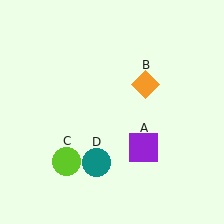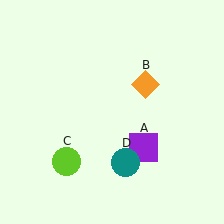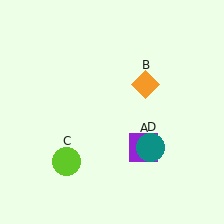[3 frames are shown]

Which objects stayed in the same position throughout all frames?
Purple square (object A) and orange diamond (object B) and lime circle (object C) remained stationary.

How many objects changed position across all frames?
1 object changed position: teal circle (object D).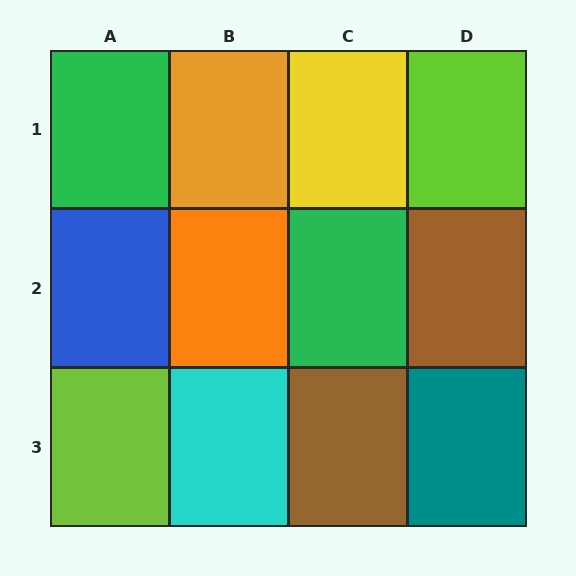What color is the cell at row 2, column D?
Brown.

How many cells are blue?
1 cell is blue.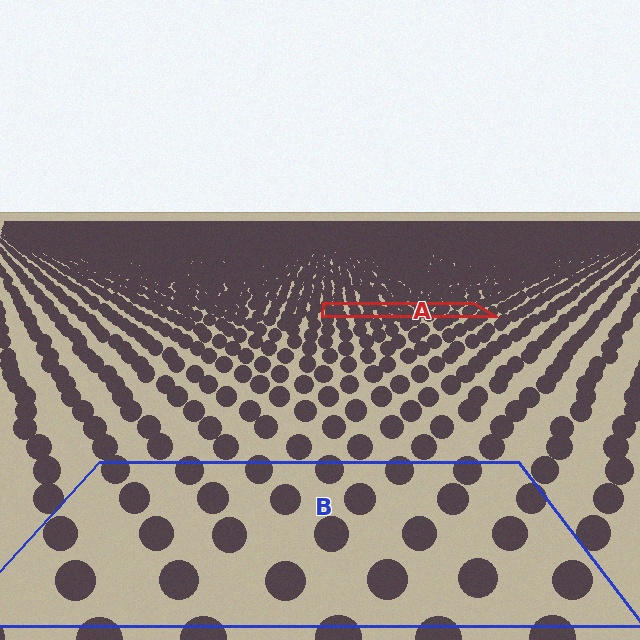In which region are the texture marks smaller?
The texture marks are smaller in region A, because it is farther away.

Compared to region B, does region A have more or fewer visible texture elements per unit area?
Region A has more texture elements per unit area — they are packed more densely because it is farther away.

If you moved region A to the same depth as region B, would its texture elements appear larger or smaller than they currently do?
They would appear larger. At a closer depth, the same texture elements are projected at a bigger on-screen size.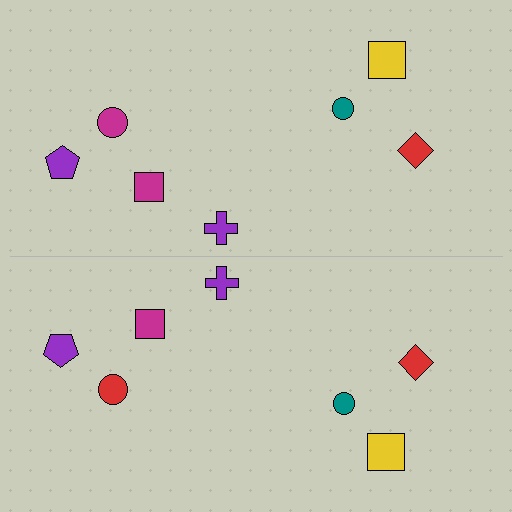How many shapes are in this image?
There are 14 shapes in this image.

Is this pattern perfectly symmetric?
No, the pattern is not perfectly symmetric. The red circle on the bottom side breaks the symmetry — its mirror counterpart is magenta.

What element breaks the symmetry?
The red circle on the bottom side breaks the symmetry — its mirror counterpart is magenta.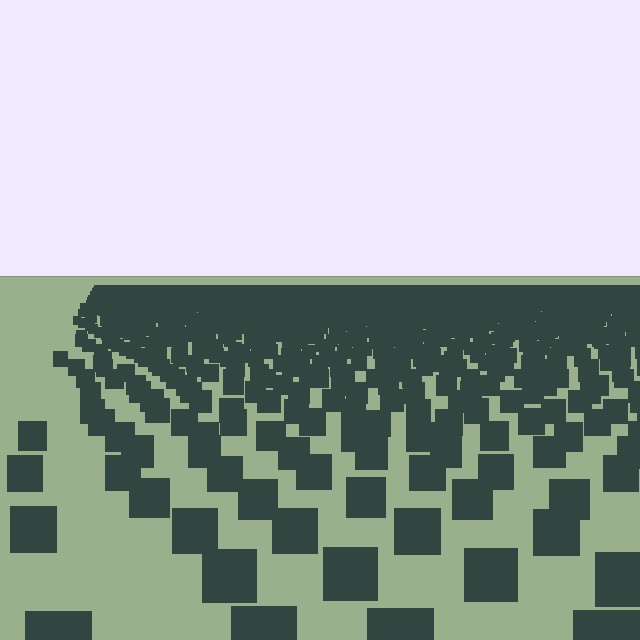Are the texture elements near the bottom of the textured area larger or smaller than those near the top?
Larger. Near the bottom, elements are closer to the viewer and appear at a bigger on-screen size.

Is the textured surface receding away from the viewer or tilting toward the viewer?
The surface is receding away from the viewer. Texture elements get smaller and denser toward the top.